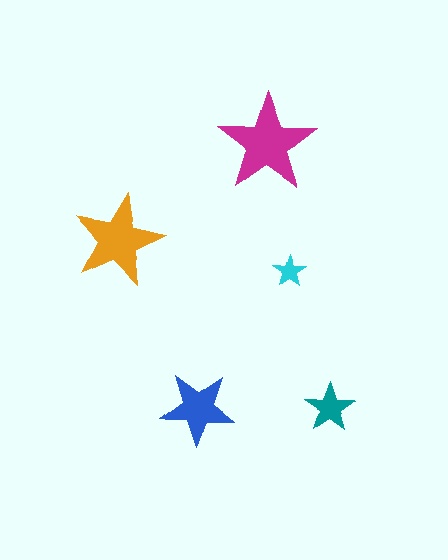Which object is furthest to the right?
The teal star is rightmost.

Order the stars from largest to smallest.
the magenta one, the orange one, the blue one, the teal one, the cyan one.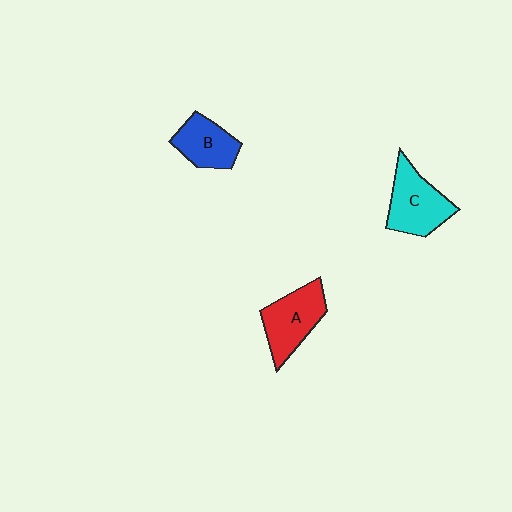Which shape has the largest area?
Shape C (cyan).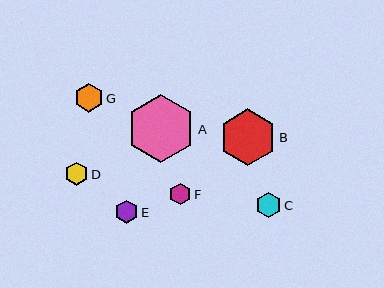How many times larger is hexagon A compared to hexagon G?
Hexagon A is approximately 2.4 times the size of hexagon G.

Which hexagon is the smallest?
Hexagon F is the smallest with a size of approximately 21 pixels.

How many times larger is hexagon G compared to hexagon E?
Hexagon G is approximately 1.3 times the size of hexagon E.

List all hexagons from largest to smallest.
From largest to smallest: A, B, G, C, D, E, F.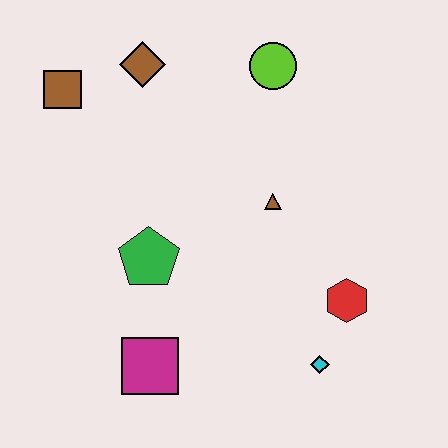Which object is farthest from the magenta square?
The lime circle is farthest from the magenta square.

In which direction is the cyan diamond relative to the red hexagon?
The cyan diamond is below the red hexagon.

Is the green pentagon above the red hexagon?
Yes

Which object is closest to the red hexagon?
The cyan diamond is closest to the red hexagon.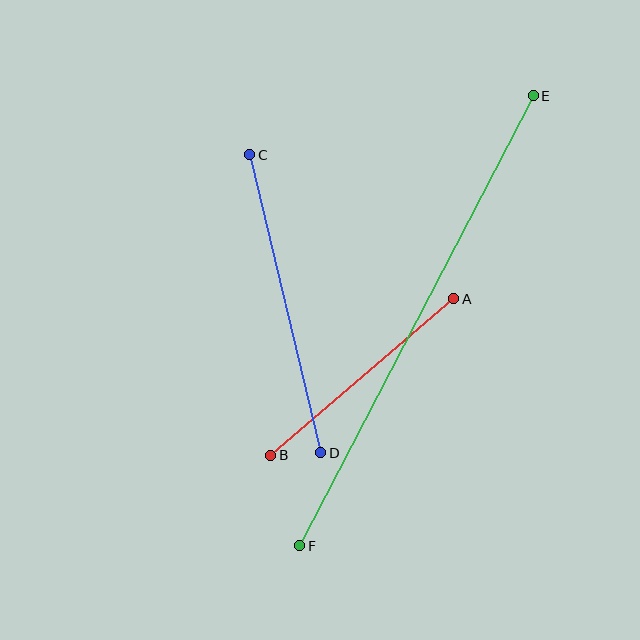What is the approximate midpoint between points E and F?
The midpoint is at approximately (417, 321) pixels.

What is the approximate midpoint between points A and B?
The midpoint is at approximately (362, 377) pixels.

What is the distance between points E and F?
The distance is approximately 507 pixels.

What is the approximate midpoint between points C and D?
The midpoint is at approximately (285, 304) pixels.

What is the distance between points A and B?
The distance is approximately 241 pixels.